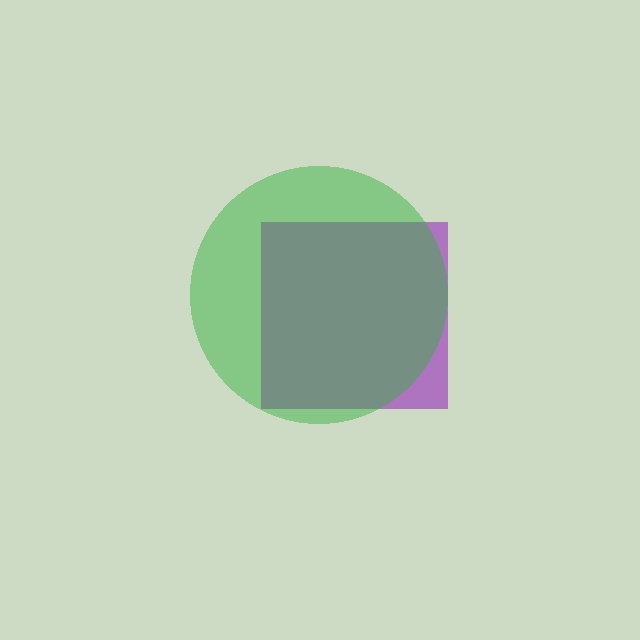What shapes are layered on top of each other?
The layered shapes are: a purple square, a green circle.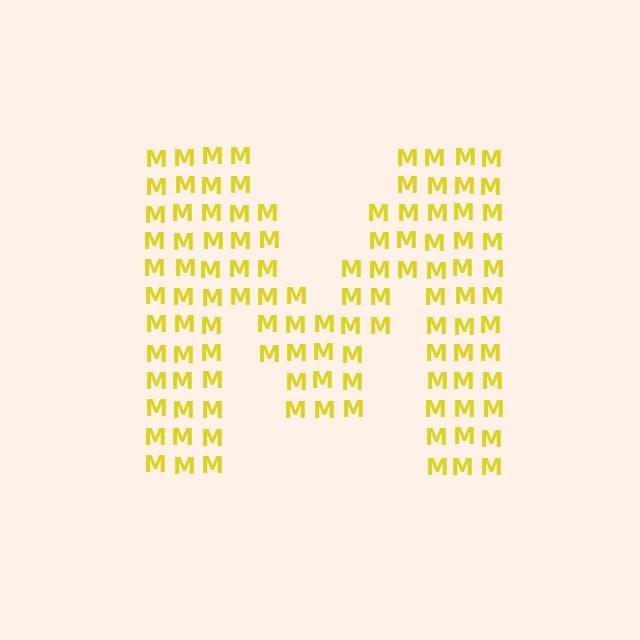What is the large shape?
The large shape is the letter M.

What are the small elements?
The small elements are letter M's.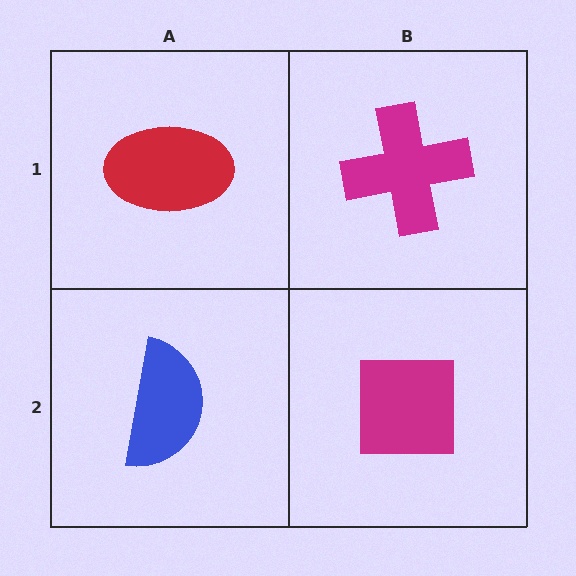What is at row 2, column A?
A blue semicircle.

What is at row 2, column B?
A magenta square.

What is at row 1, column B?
A magenta cross.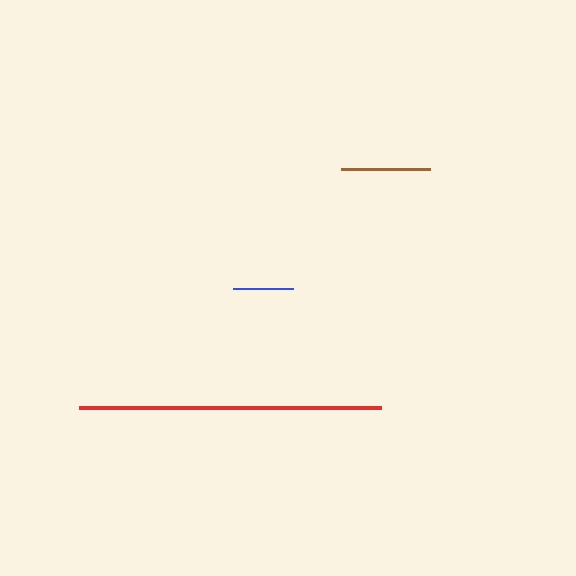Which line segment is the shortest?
The blue line is the shortest at approximately 60 pixels.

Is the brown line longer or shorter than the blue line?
The brown line is longer than the blue line.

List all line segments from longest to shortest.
From longest to shortest: red, brown, blue.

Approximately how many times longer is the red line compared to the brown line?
The red line is approximately 3.4 times the length of the brown line.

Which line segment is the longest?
The red line is the longest at approximately 302 pixels.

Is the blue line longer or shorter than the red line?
The red line is longer than the blue line.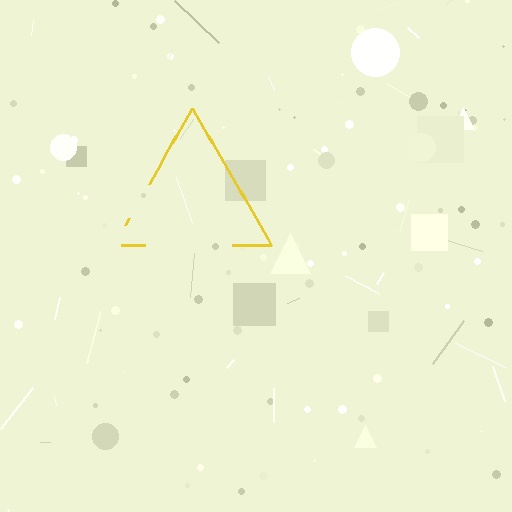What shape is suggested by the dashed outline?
The dashed outline suggests a triangle.